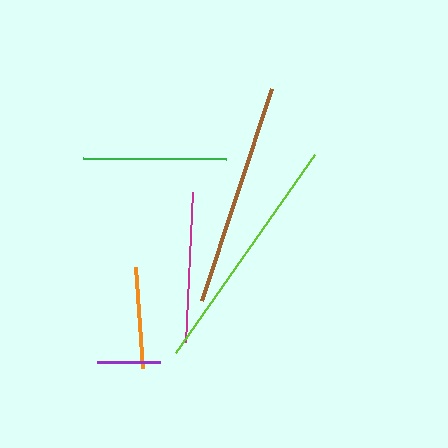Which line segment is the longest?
The lime line is the longest at approximately 242 pixels.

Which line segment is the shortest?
The purple line is the shortest at approximately 63 pixels.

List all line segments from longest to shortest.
From longest to shortest: lime, brown, magenta, green, orange, purple.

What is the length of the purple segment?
The purple segment is approximately 63 pixels long.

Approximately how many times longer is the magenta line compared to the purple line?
The magenta line is approximately 2.4 times the length of the purple line.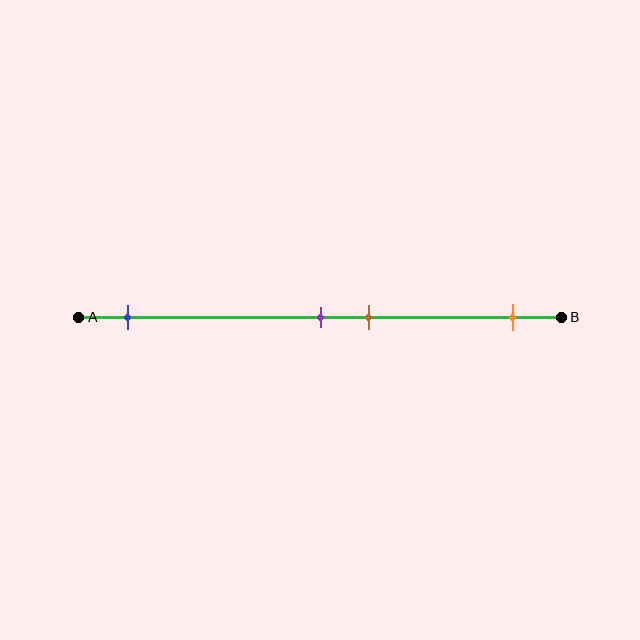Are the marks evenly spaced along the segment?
No, the marks are not evenly spaced.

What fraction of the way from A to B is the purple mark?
The purple mark is approximately 50% (0.5) of the way from A to B.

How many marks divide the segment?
There are 4 marks dividing the segment.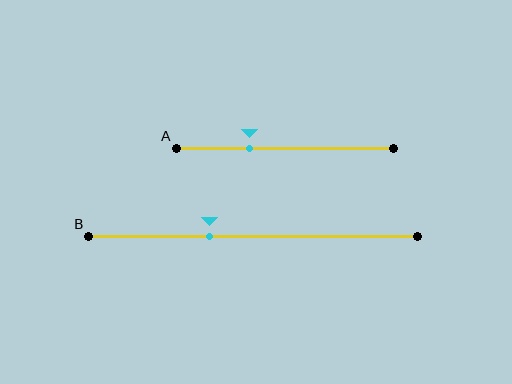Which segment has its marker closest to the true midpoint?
Segment B has its marker closest to the true midpoint.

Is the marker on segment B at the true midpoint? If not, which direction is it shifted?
No, the marker on segment B is shifted to the left by about 13% of the segment length.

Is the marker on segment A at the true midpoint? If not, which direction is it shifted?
No, the marker on segment A is shifted to the left by about 16% of the segment length.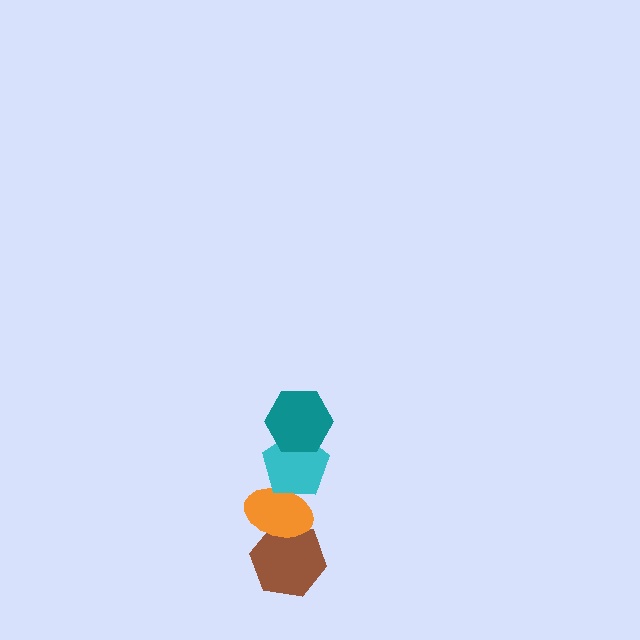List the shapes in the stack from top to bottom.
From top to bottom: the teal hexagon, the cyan pentagon, the orange ellipse, the brown hexagon.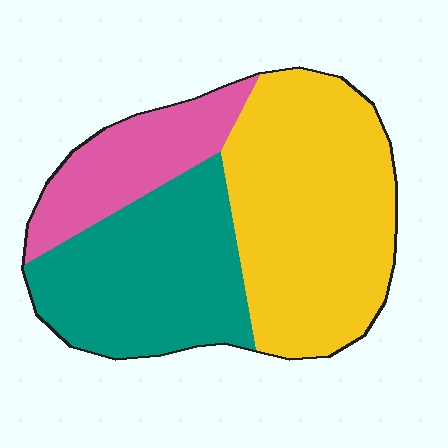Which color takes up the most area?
Yellow, at roughly 45%.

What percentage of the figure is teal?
Teal takes up about one third (1/3) of the figure.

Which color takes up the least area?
Pink, at roughly 20%.